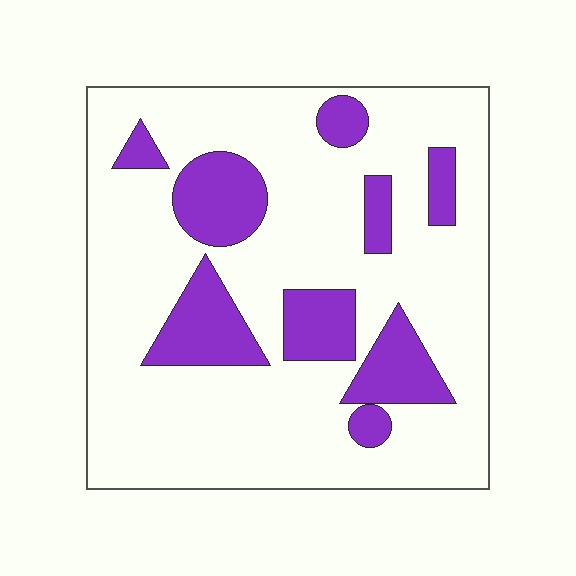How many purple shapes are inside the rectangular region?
9.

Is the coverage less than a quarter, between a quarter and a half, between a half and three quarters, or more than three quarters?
Less than a quarter.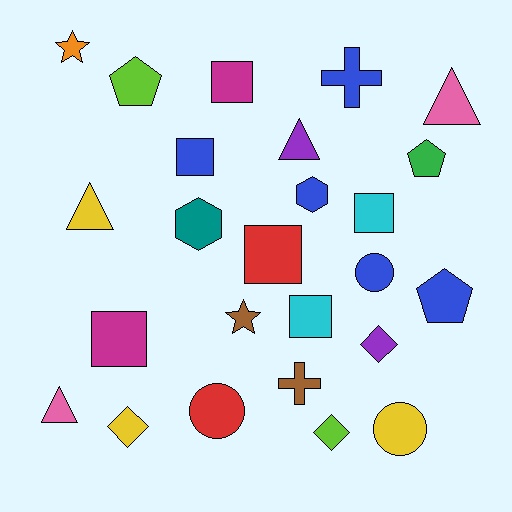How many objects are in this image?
There are 25 objects.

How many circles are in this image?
There are 3 circles.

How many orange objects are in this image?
There is 1 orange object.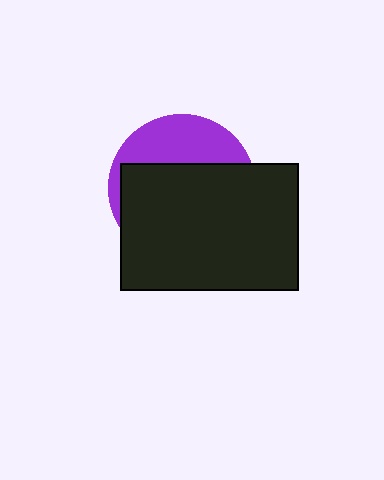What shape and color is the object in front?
The object in front is a black rectangle.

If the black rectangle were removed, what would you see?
You would see the complete purple circle.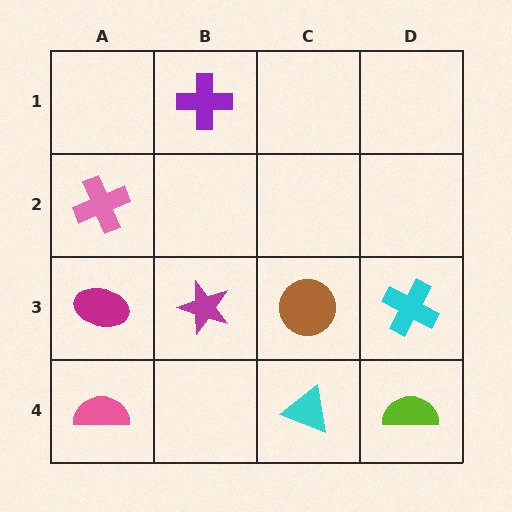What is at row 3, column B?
A magenta star.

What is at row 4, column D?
A lime semicircle.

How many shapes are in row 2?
1 shape.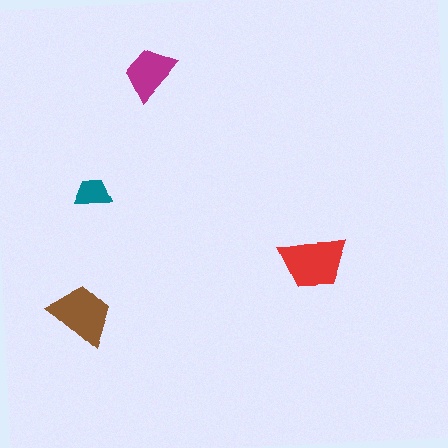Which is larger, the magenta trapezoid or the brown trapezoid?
The brown one.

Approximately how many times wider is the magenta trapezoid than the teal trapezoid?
About 1.5 times wider.